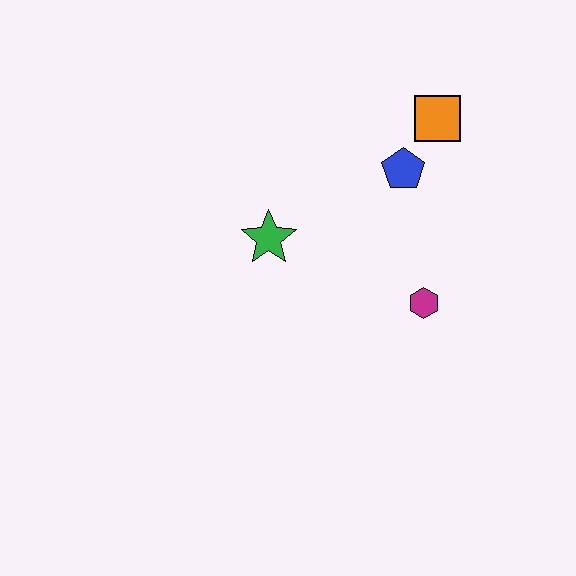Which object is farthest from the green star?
The orange square is farthest from the green star.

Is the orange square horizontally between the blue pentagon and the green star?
No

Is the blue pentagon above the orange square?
No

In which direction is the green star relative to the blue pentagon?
The green star is to the left of the blue pentagon.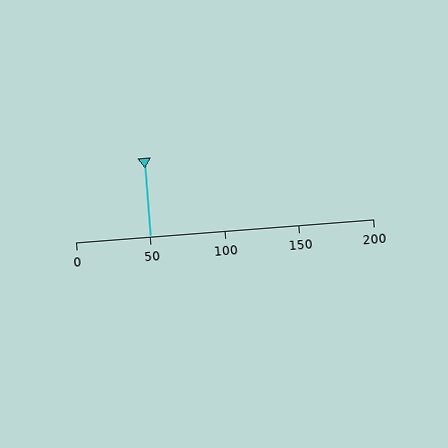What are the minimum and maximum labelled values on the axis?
The axis runs from 0 to 200.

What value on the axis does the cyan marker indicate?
The marker indicates approximately 50.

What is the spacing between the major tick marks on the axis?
The major ticks are spaced 50 apart.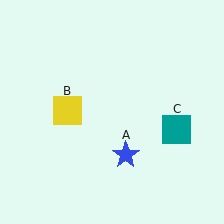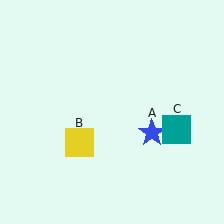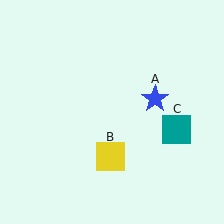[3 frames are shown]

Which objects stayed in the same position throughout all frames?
Teal square (object C) remained stationary.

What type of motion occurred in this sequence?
The blue star (object A), yellow square (object B) rotated counterclockwise around the center of the scene.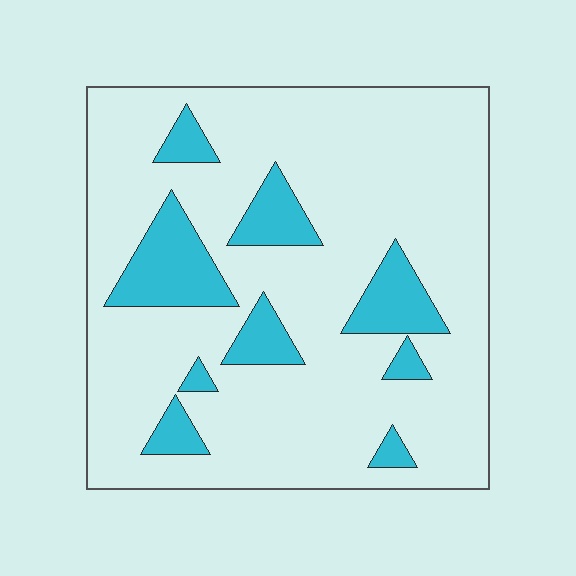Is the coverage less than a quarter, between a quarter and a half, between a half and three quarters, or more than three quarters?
Less than a quarter.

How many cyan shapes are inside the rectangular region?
9.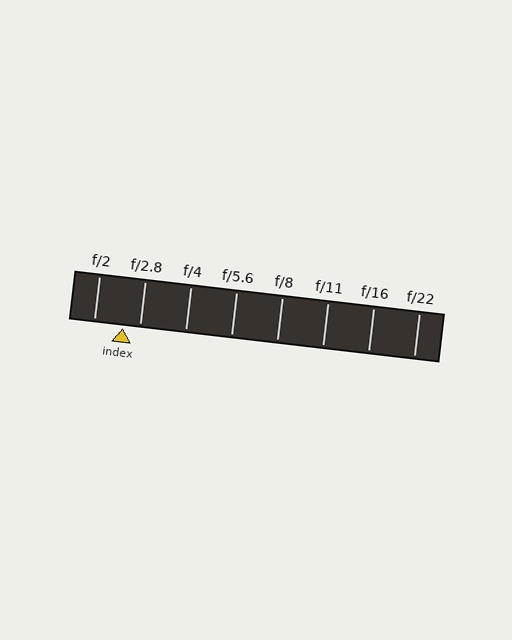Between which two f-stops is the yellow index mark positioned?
The index mark is between f/2 and f/2.8.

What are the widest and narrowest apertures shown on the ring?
The widest aperture shown is f/2 and the narrowest is f/22.